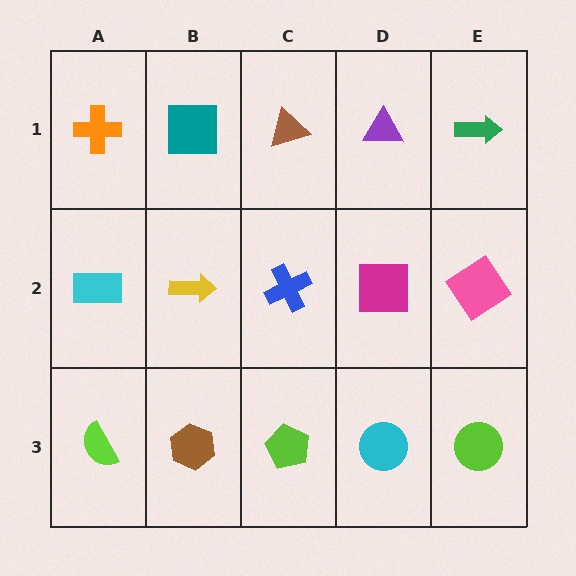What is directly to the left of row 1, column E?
A purple triangle.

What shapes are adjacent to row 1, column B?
A yellow arrow (row 2, column B), an orange cross (row 1, column A), a brown triangle (row 1, column C).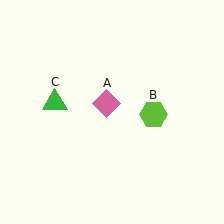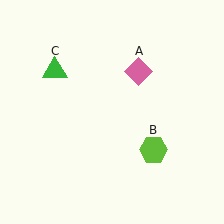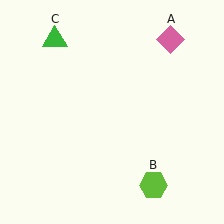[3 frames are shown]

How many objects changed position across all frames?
3 objects changed position: pink diamond (object A), lime hexagon (object B), green triangle (object C).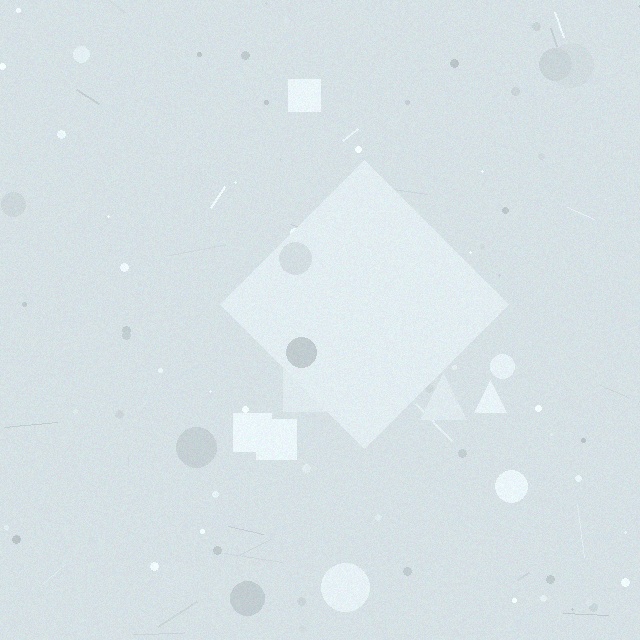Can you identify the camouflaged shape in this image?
The camouflaged shape is a diamond.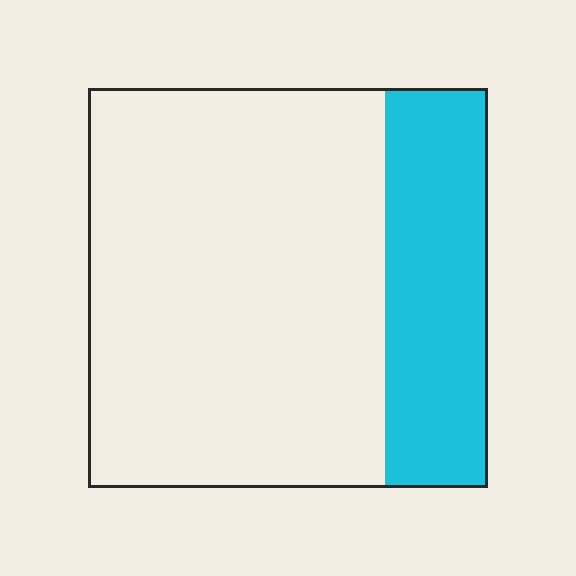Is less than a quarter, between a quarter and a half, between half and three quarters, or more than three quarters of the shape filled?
Between a quarter and a half.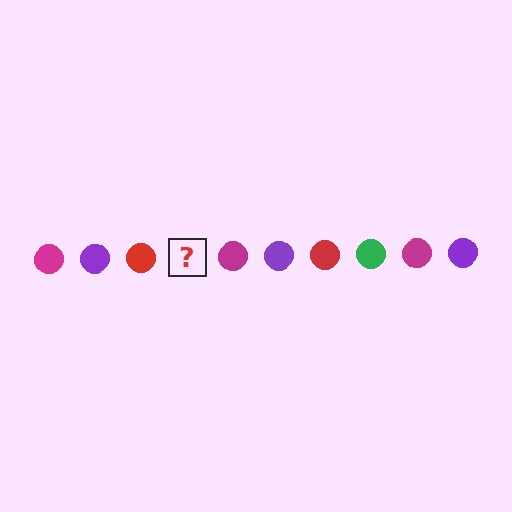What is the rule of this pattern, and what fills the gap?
The rule is that the pattern cycles through magenta, purple, red, green circles. The gap should be filled with a green circle.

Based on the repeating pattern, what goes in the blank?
The blank should be a green circle.